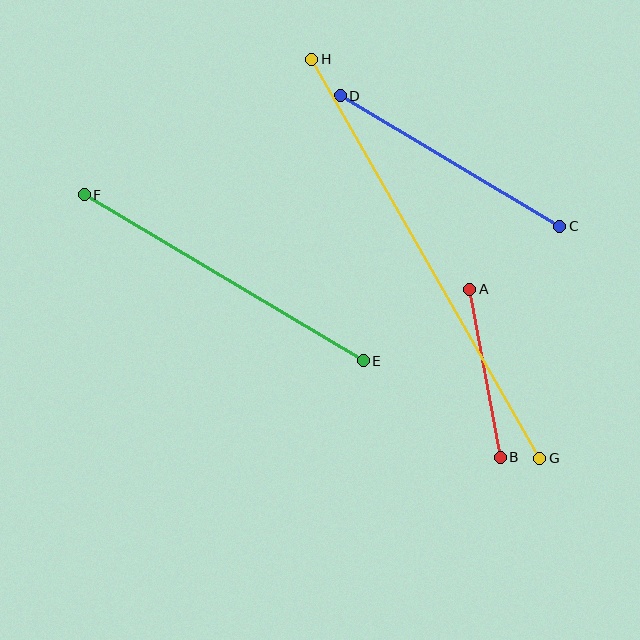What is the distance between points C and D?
The distance is approximately 255 pixels.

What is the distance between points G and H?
The distance is approximately 459 pixels.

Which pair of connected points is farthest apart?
Points G and H are farthest apart.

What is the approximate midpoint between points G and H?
The midpoint is at approximately (426, 259) pixels.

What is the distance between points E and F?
The distance is approximately 325 pixels.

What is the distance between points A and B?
The distance is approximately 171 pixels.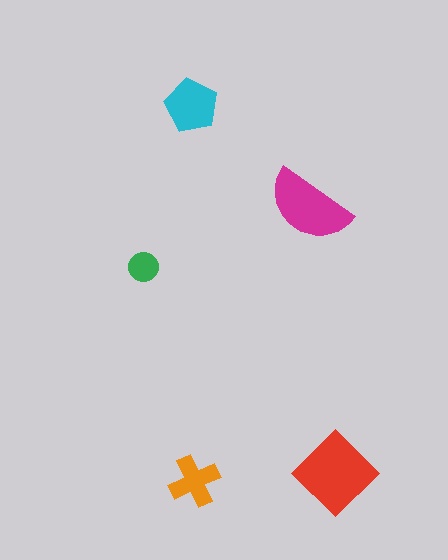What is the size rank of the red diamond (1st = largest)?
1st.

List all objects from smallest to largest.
The green circle, the orange cross, the cyan pentagon, the magenta semicircle, the red diamond.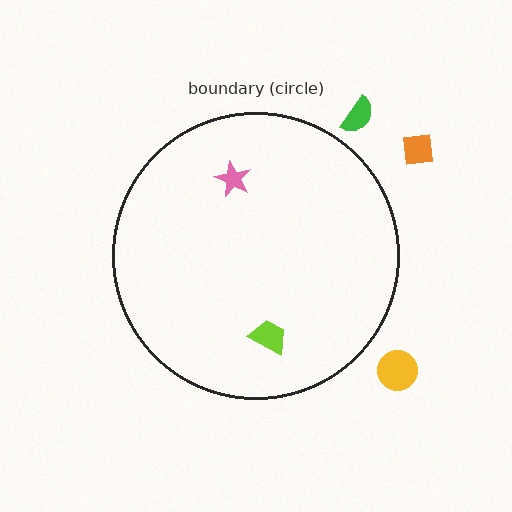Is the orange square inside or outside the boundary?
Outside.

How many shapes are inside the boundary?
2 inside, 3 outside.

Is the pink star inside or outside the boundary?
Inside.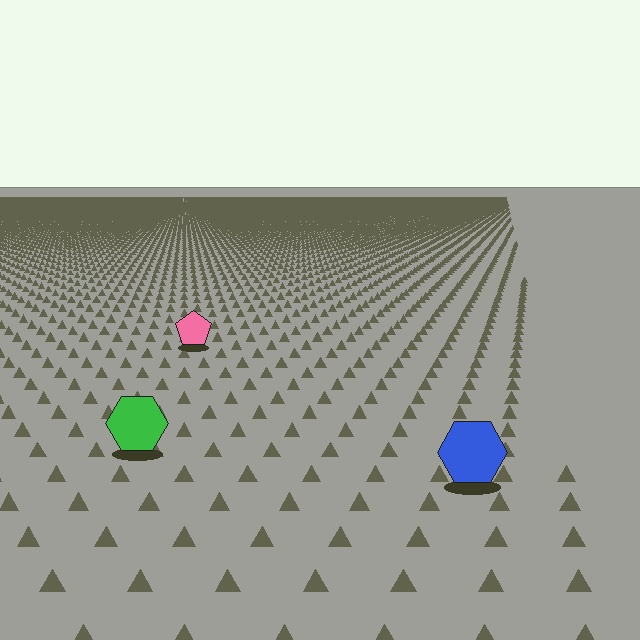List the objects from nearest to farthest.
From nearest to farthest: the blue hexagon, the green hexagon, the pink pentagon.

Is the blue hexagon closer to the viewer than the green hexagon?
Yes. The blue hexagon is closer — you can tell from the texture gradient: the ground texture is coarser near it.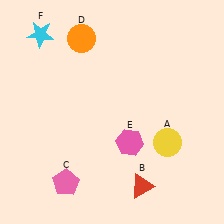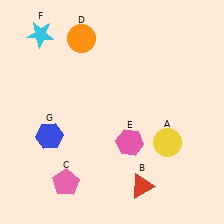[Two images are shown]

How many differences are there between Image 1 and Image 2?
There is 1 difference between the two images.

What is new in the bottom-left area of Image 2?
A blue hexagon (G) was added in the bottom-left area of Image 2.